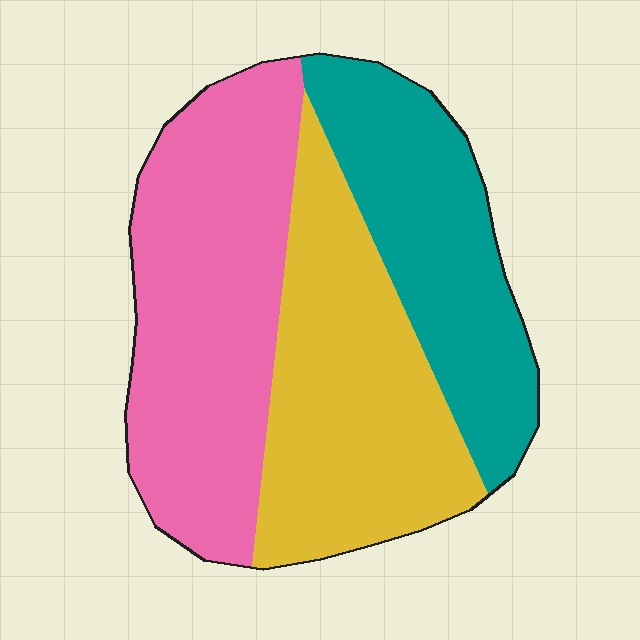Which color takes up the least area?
Teal, at roughly 25%.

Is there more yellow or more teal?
Yellow.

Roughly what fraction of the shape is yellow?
Yellow covers roughly 35% of the shape.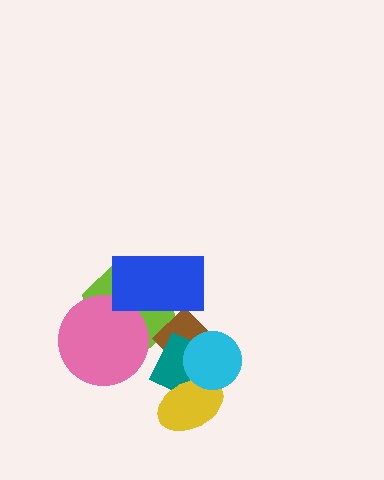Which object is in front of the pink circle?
The blue rectangle is in front of the pink circle.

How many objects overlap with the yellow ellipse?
2 objects overlap with the yellow ellipse.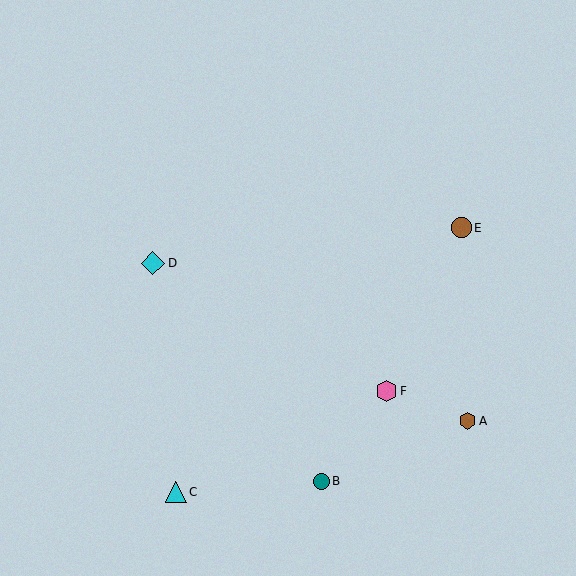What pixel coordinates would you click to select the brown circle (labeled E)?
Click at (461, 228) to select the brown circle E.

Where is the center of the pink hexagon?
The center of the pink hexagon is at (387, 391).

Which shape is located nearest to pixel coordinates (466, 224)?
The brown circle (labeled E) at (461, 228) is nearest to that location.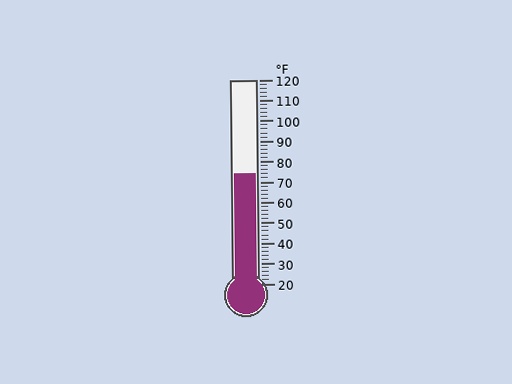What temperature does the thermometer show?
The thermometer shows approximately 74°F.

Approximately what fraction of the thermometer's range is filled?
The thermometer is filled to approximately 55% of its range.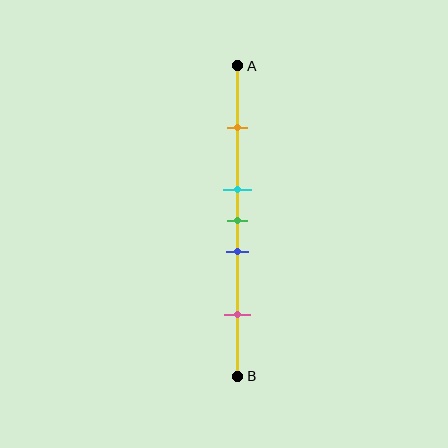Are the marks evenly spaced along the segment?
No, the marks are not evenly spaced.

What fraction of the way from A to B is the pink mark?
The pink mark is approximately 80% (0.8) of the way from A to B.